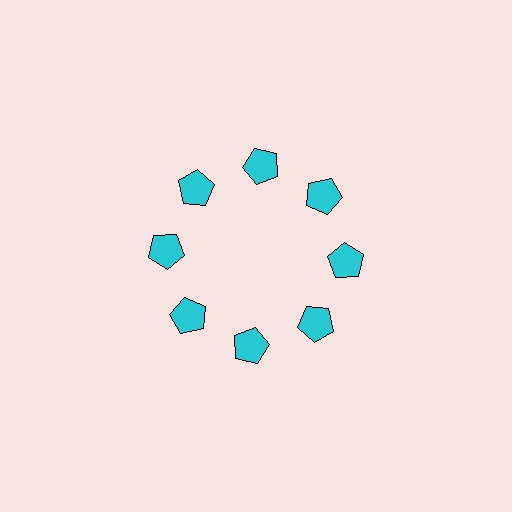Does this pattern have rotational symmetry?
Yes, this pattern has 8-fold rotational symmetry. It looks the same after rotating 45 degrees around the center.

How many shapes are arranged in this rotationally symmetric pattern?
There are 8 shapes, arranged in 8 groups of 1.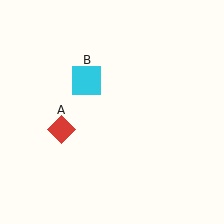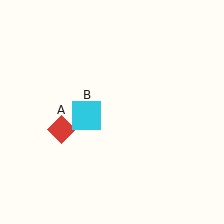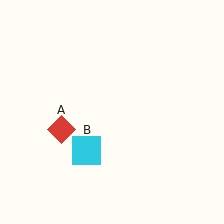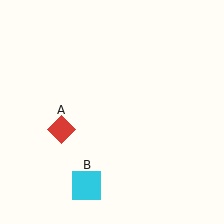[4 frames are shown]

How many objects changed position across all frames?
1 object changed position: cyan square (object B).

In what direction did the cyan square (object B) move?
The cyan square (object B) moved down.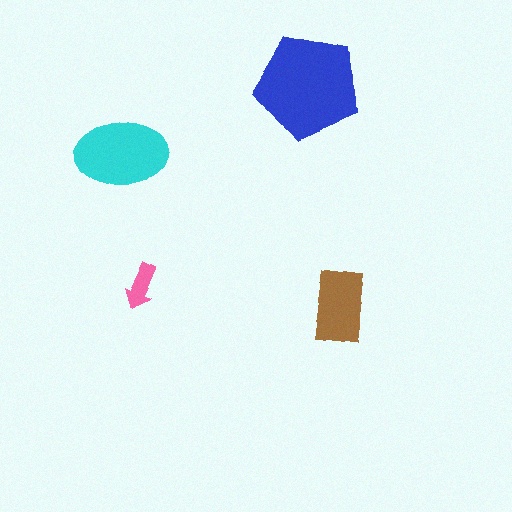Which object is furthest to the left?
The cyan ellipse is leftmost.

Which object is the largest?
The blue pentagon.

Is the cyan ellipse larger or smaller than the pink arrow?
Larger.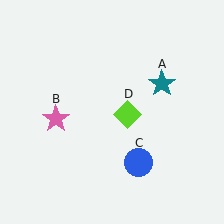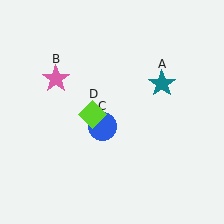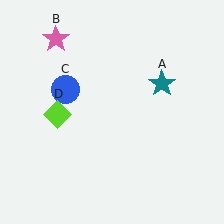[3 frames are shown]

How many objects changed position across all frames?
3 objects changed position: pink star (object B), blue circle (object C), lime diamond (object D).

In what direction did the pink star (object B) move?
The pink star (object B) moved up.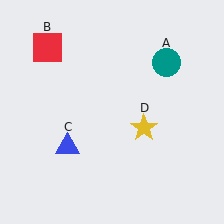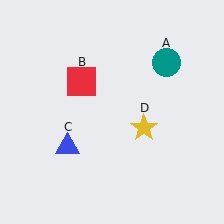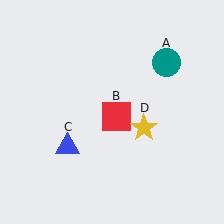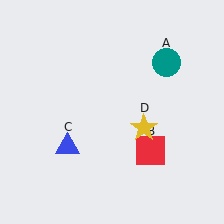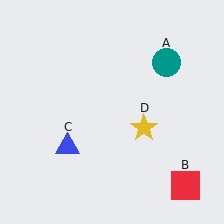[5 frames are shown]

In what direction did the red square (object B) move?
The red square (object B) moved down and to the right.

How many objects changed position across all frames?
1 object changed position: red square (object B).